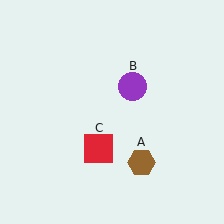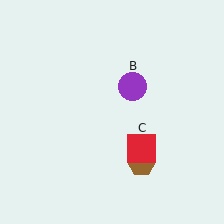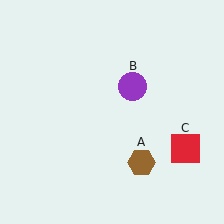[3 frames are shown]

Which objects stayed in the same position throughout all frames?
Brown hexagon (object A) and purple circle (object B) remained stationary.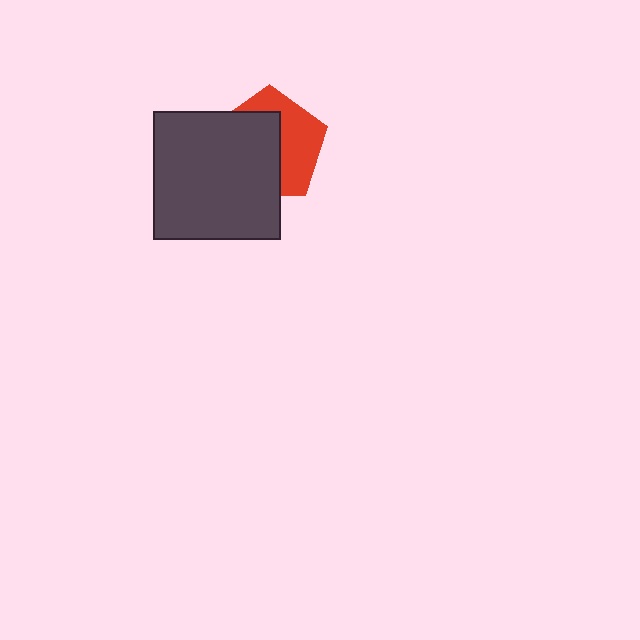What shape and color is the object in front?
The object in front is a dark gray square.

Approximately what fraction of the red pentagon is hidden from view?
Roughly 56% of the red pentagon is hidden behind the dark gray square.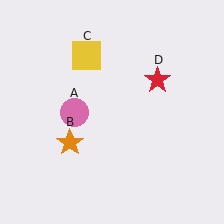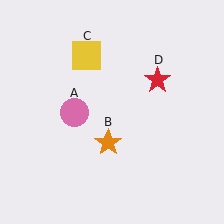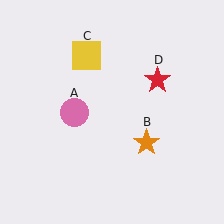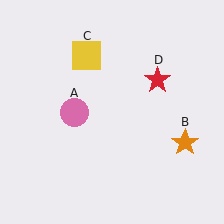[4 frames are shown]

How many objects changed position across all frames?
1 object changed position: orange star (object B).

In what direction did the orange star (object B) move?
The orange star (object B) moved right.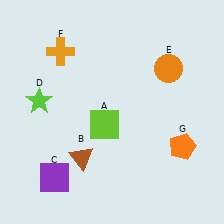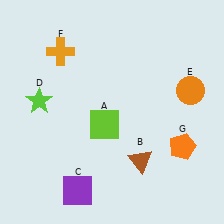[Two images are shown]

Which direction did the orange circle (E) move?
The orange circle (E) moved down.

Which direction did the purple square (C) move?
The purple square (C) moved right.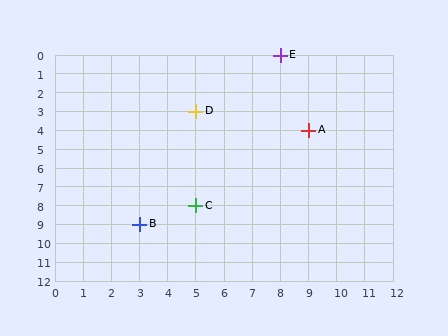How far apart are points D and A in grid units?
Points D and A are 4 columns and 1 row apart (about 4.1 grid units diagonally).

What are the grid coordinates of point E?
Point E is at grid coordinates (8, 0).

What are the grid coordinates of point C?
Point C is at grid coordinates (5, 8).